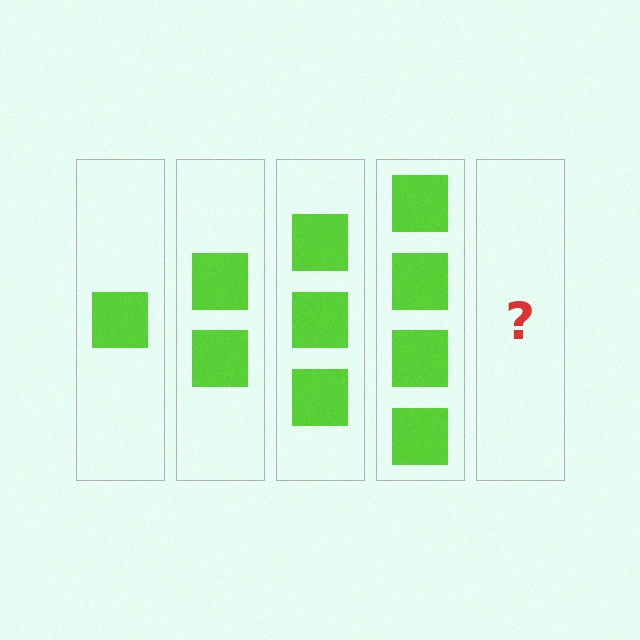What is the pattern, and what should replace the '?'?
The pattern is that each step adds one more square. The '?' should be 5 squares.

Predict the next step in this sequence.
The next step is 5 squares.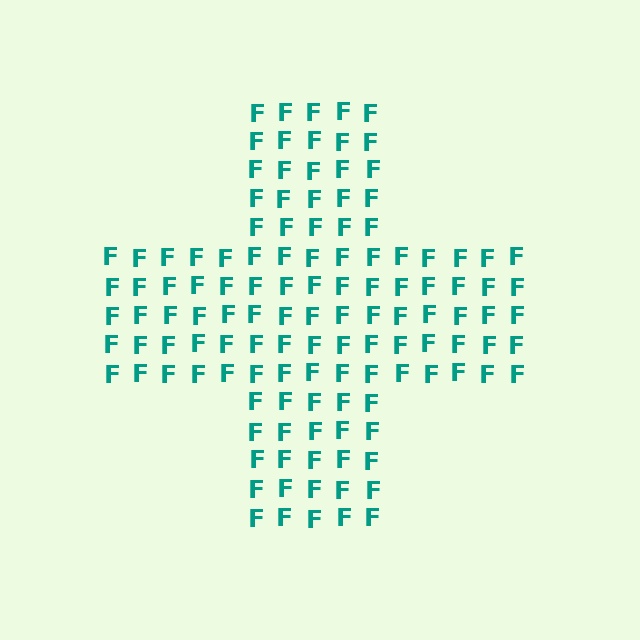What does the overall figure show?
The overall figure shows a cross.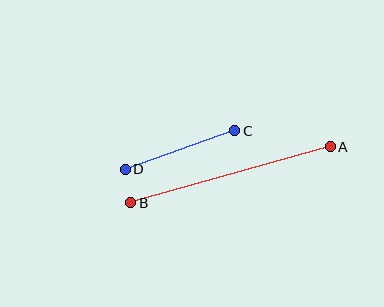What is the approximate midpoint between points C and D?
The midpoint is at approximately (180, 150) pixels.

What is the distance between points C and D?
The distance is approximately 116 pixels.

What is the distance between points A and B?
The distance is approximately 207 pixels.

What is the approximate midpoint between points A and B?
The midpoint is at approximately (230, 175) pixels.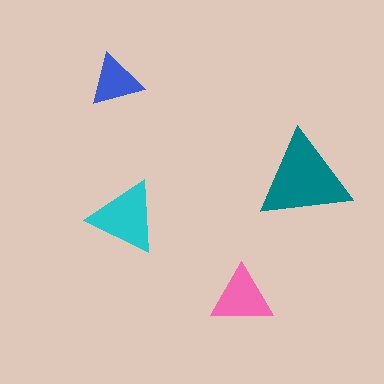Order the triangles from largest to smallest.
the teal one, the cyan one, the pink one, the blue one.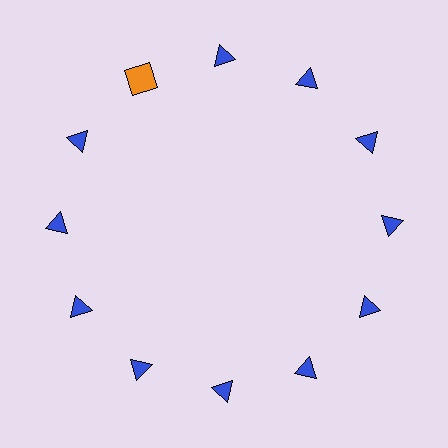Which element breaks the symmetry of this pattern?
The orange square at roughly the 11 o'clock position breaks the symmetry. All other shapes are blue triangles.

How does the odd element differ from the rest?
It differs in both color (orange instead of blue) and shape (square instead of triangle).